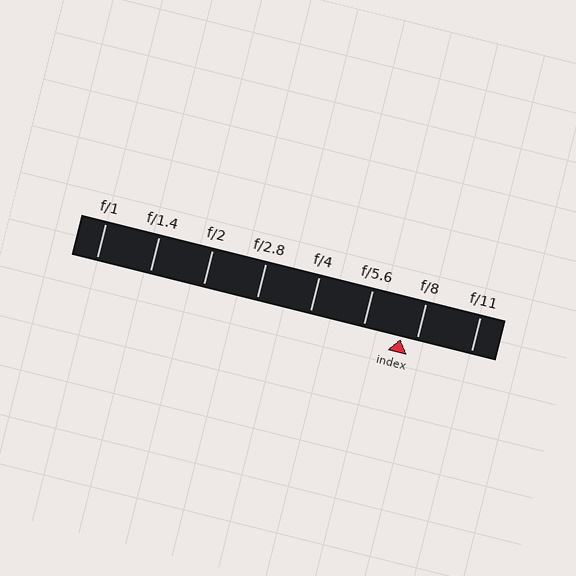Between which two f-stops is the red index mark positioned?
The index mark is between f/5.6 and f/8.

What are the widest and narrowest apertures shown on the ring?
The widest aperture shown is f/1 and the narrowest is f/11.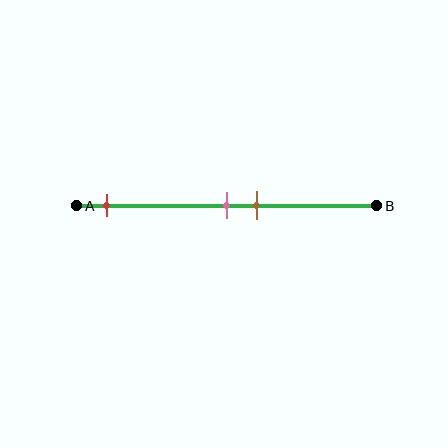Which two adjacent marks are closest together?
The pink and brown marks are the closest adjacent pair.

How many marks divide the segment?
There are 3 marks dividing the segment.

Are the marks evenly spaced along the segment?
No, the marks are not evenly spaced.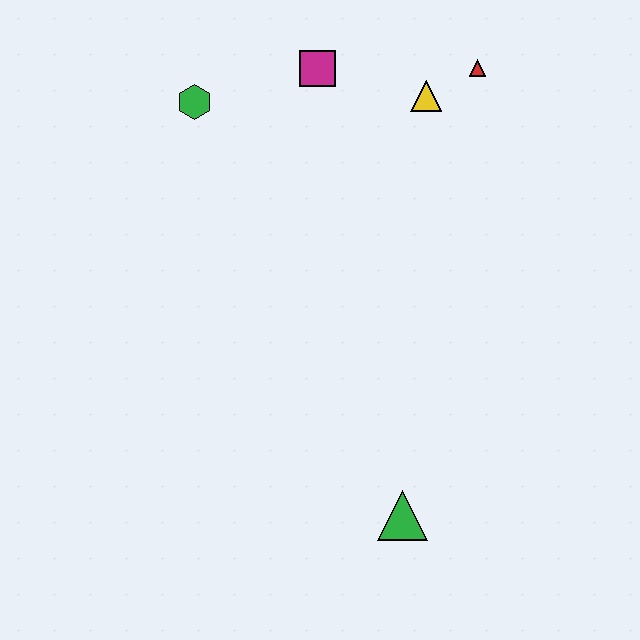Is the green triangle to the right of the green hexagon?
Yes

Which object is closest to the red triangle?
The yellow triangle is closest to the red triangle.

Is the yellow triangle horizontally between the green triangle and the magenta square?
No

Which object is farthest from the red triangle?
The green triangle is farthest from the red triangle.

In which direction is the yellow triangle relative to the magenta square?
The yellow triangle is to the right of the magenta square.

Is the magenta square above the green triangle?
Yes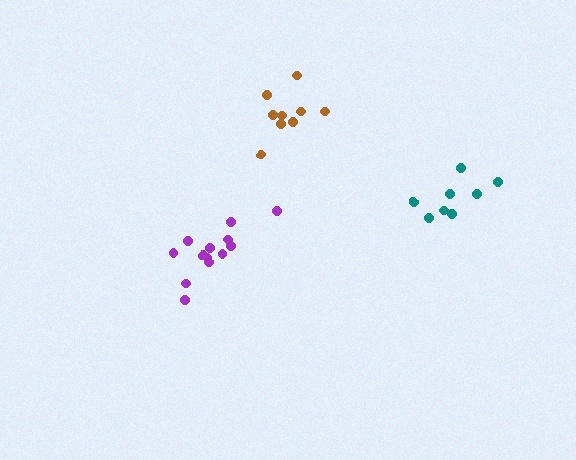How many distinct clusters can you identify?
There are 3 distinct clusters.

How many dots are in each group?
Group 1: 8 dots, Group 2: 13 dots, Group 3: 9 dots (30 total).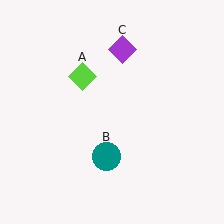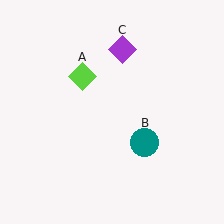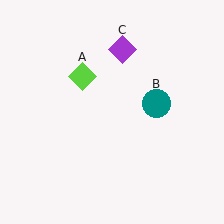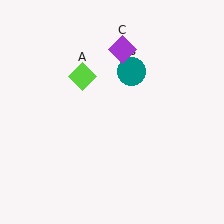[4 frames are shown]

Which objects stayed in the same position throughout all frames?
Lime diamond (object A) and purple diamond (object C) remained stationary.